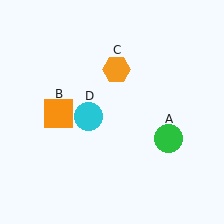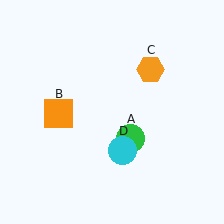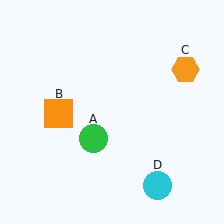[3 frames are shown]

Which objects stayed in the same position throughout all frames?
Orange square (object B) remained stationary.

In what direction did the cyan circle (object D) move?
The cyan circle (object D) moved down and to the right.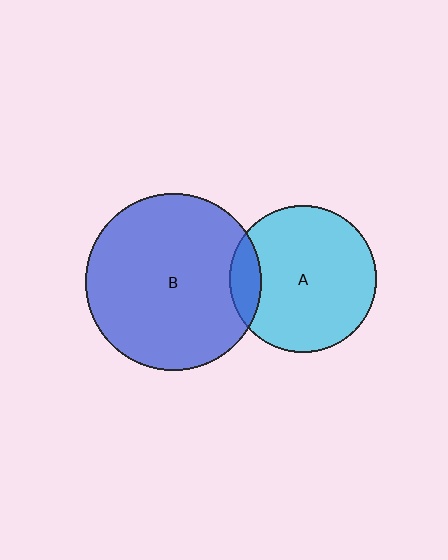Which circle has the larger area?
Circle B (blue).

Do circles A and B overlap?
Yes.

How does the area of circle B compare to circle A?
Approximately 1.4 times.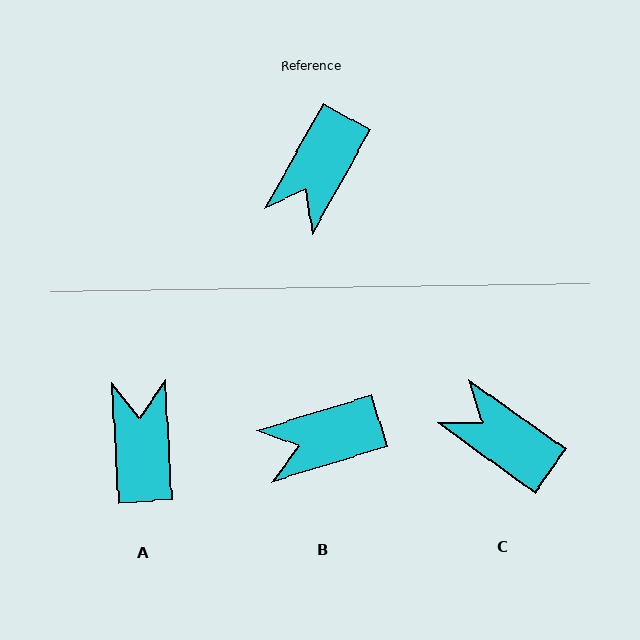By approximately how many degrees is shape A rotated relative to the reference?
Approximately 148 degrees clockwise.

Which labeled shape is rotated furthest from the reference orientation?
A, about 148 degrees away.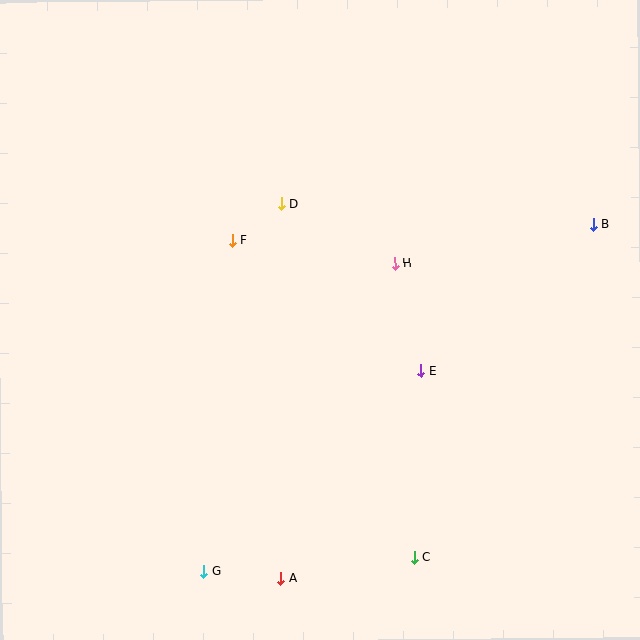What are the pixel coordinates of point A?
Point A is at (281, 579).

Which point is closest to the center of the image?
Point H at (395, 264) is closest to the center.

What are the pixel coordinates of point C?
Point C is at (414, 557).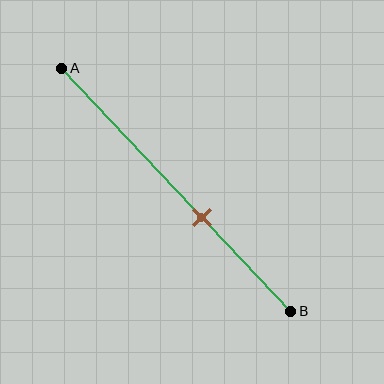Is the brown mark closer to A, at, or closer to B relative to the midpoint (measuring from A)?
The brown mark is closer to point B than the midpoint of segment AB.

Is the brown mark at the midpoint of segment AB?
No, the mark is at about 60% from A, not at the 50% midpoint.